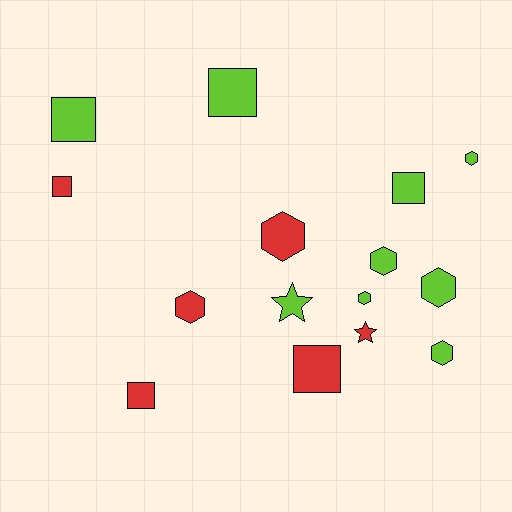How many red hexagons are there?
There are 2 red hexagons.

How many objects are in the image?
There are 15 objects.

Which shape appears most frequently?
Hexagon, with 7 objects.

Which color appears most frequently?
Lime, with 9 objects.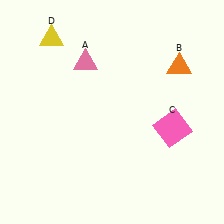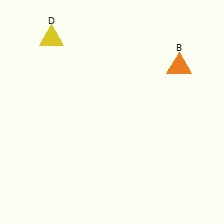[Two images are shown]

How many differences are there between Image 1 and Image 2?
There are 2 differences between the two images.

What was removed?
The pink square (C), the pink triangle (A) were removed in Image 2.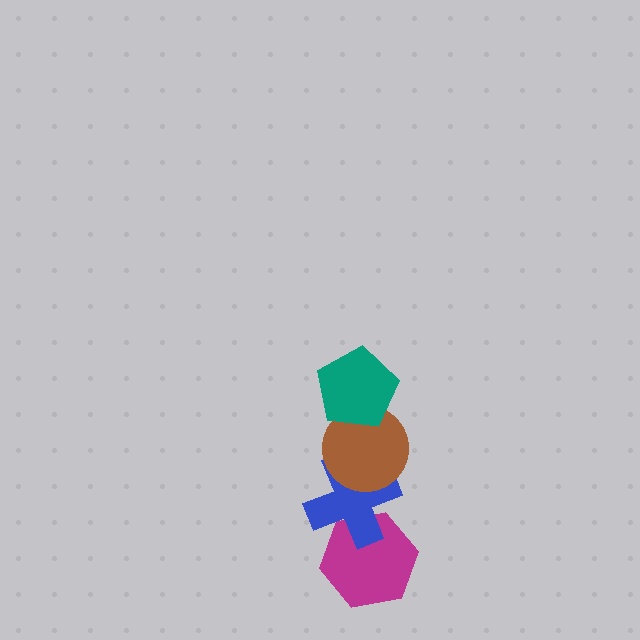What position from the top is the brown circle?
The brown circle is 2nd from the top.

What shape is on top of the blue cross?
The brown circle is on top of the blue cross.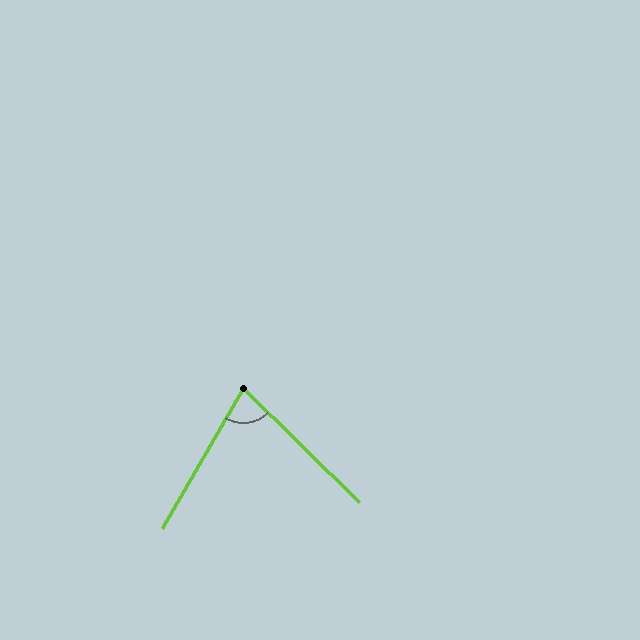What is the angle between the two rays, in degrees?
Approximately 76 degrees.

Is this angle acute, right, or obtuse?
It is acute.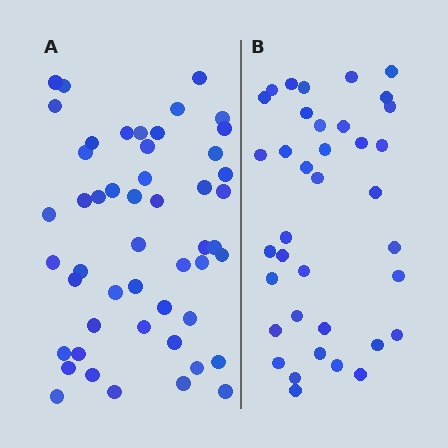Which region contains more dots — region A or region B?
Region A (the left region) has more dots.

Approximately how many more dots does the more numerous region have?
Region A has approximately 15 more dots than region B.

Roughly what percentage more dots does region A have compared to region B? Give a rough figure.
About 35% more.